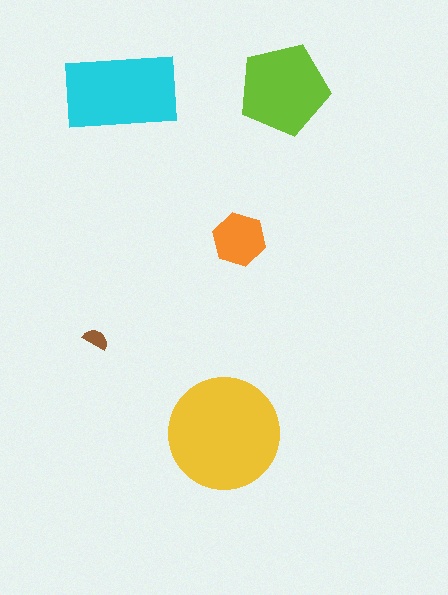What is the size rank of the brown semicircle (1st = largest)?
5th.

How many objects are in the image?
There are 5 objects in the image.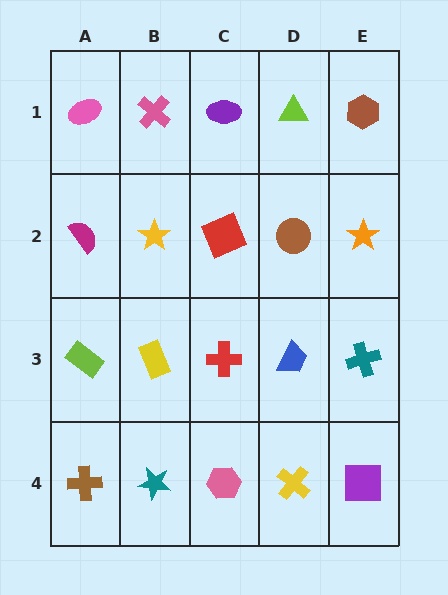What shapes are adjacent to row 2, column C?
A purple ellipse (row 1, column C), a red cross (row 3, column C), a yellow star (row 2, column B), a brown circle (row 2, column D).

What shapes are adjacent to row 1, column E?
An orange star (row 2, column E), a lime triangle (row 1, column D).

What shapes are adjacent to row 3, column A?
A magenta semicircle (row 2, column A), a brown cross (row 4, column A), a yellow rectangle (row 3, column B).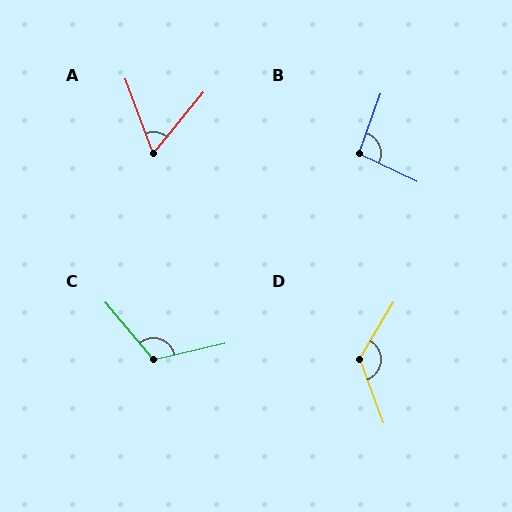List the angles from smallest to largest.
A (60°), B (96°), C (117°), D (129°).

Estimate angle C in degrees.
Approximately 117 degrees.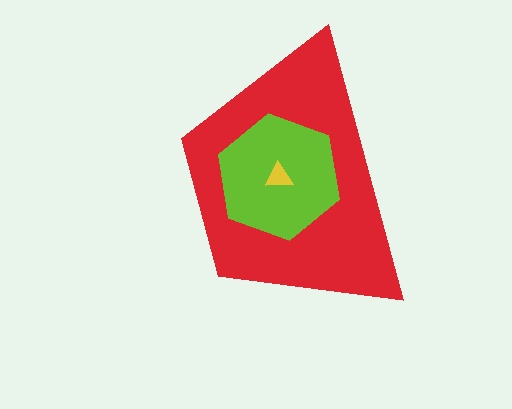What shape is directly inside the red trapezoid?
The lime hexagon.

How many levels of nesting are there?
3.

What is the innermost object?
The yellow triangle.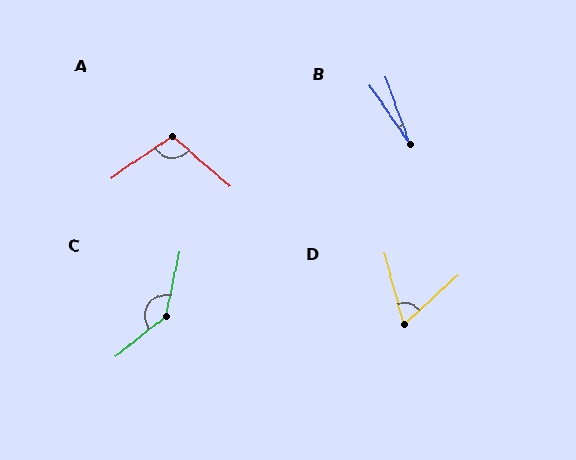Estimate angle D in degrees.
Approximately 62 degrees.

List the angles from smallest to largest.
B (15°), D (62°), A (104°), C (141°).